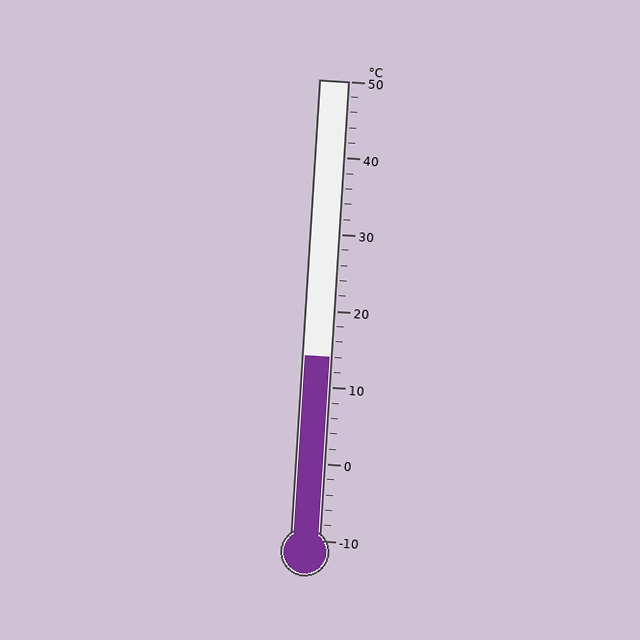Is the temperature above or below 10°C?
The temperature is above 10°C.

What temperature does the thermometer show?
The thermometer shows approximately 14°C.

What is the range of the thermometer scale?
The thermometer scale ranges from -10°C to 50°C.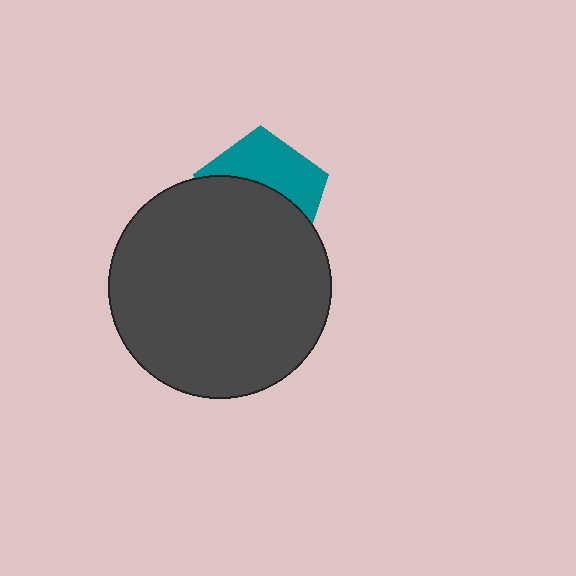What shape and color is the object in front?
The object in front is a dark gray circle.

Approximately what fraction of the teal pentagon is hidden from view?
Roughly 57% of the teal pentagon is hidden behind the dark gray circle.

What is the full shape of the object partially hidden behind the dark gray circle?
The partially hidden object is a teal pentagon.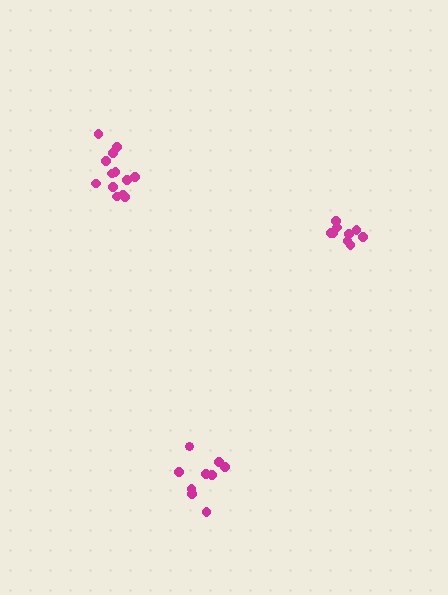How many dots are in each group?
Group 1: 13 dots, Group 2: 9 dots, Group 3: 9 dots (31 total).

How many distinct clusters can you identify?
There are 3 distinct clusters.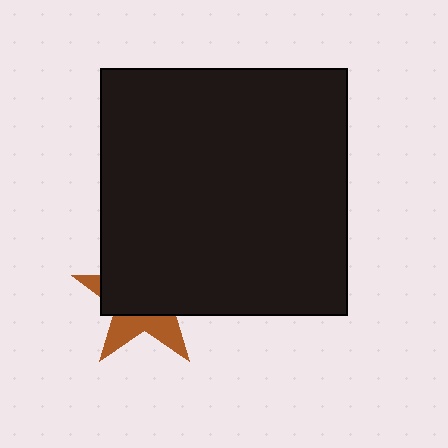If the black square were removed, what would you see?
You would see the complete brown star.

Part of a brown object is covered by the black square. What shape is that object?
It is a star.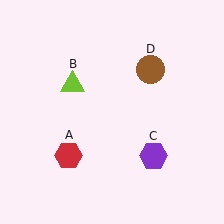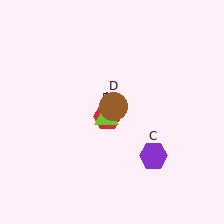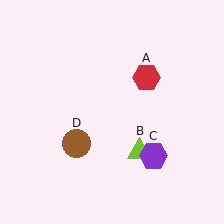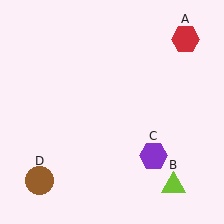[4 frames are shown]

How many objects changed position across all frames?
3 objects changed position: red hexagon (object A), lime triangle (object B), brown circle (object D).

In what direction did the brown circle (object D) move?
The brown circle (object D) moved down and to the left.